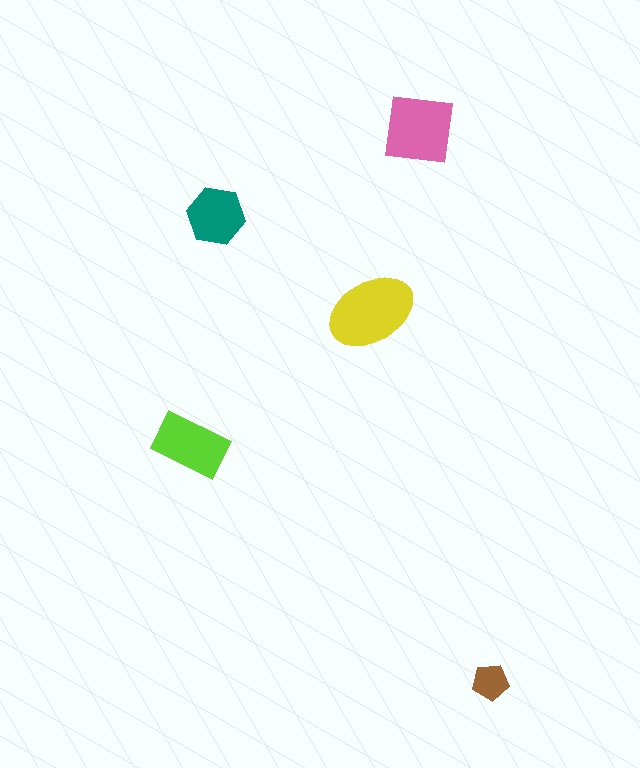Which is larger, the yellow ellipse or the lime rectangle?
The yellow ellipse.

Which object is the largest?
The yellow ellipse.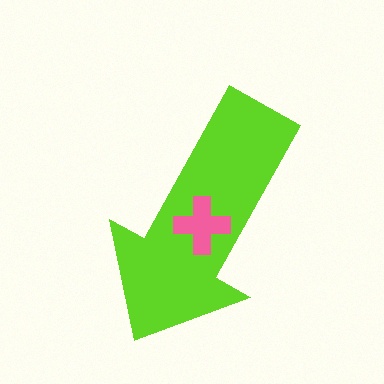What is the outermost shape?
The lime arrow.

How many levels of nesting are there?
2.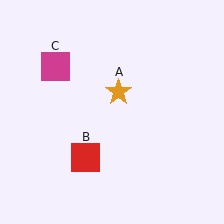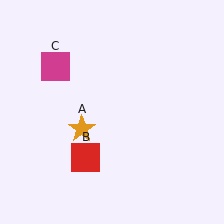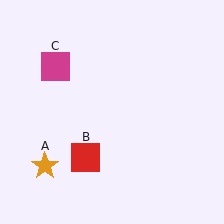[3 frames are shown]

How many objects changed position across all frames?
1 object changed position: orange star (object A).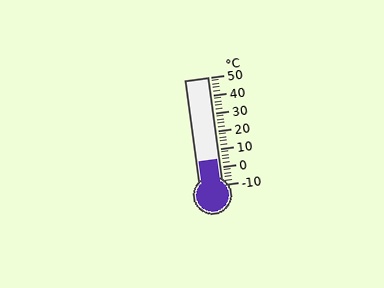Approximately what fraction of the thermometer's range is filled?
The thermometer is filled to approximately 25% of its range.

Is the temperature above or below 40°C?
The temperature is below 40°C.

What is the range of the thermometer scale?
The thermometer scale ranges from -10°C to 50°C.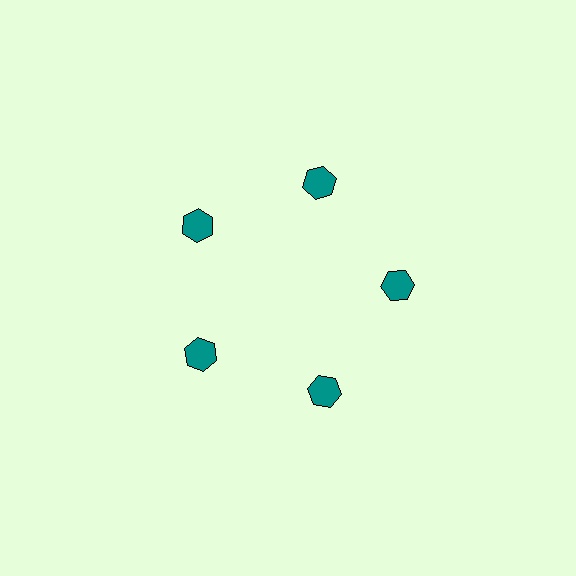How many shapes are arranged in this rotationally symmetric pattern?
There are 5 shapes, arranged in 5 groups of 1.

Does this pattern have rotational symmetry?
Yes, this pattern has 5-fold rotational symmetry. It looks the same after rotating 72 degrees around the center.